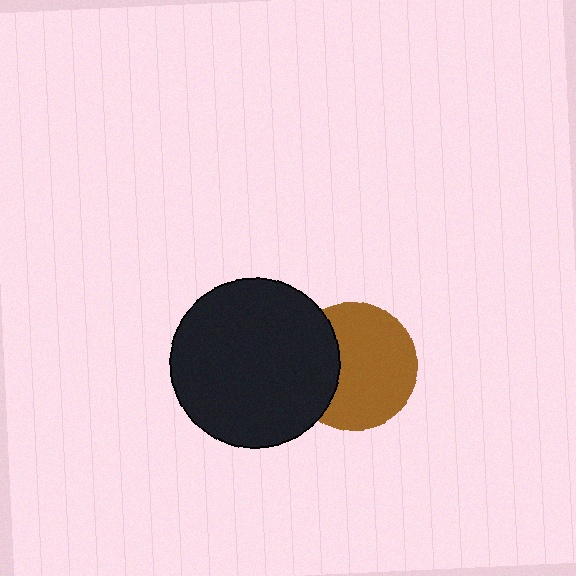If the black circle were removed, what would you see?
You would see the complete brown circle.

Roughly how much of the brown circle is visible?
Most of it is visible (roughly 69%).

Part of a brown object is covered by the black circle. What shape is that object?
It is a circle.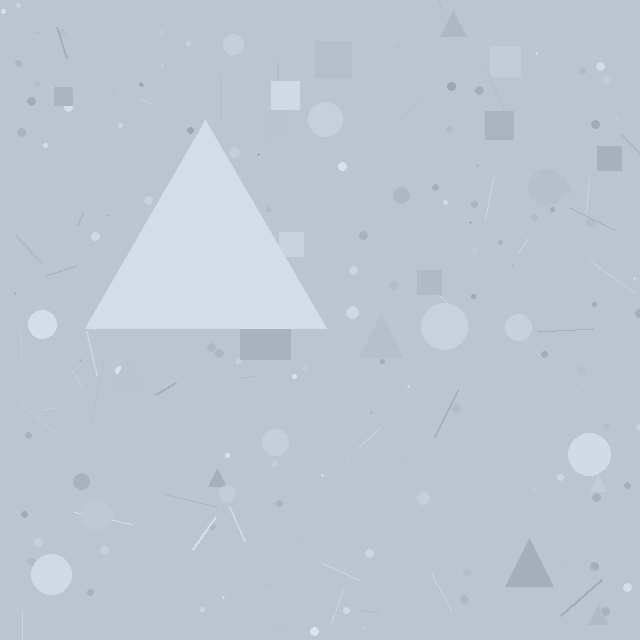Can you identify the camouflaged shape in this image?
The camouflaged shape is a triangle.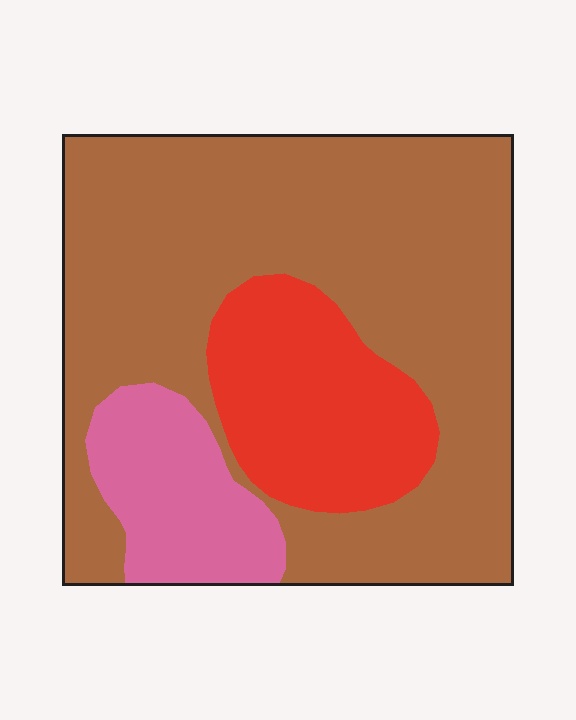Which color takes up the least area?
Pink, at roughly 15%.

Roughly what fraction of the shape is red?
Red covers around 20% of the shape.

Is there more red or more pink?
Red.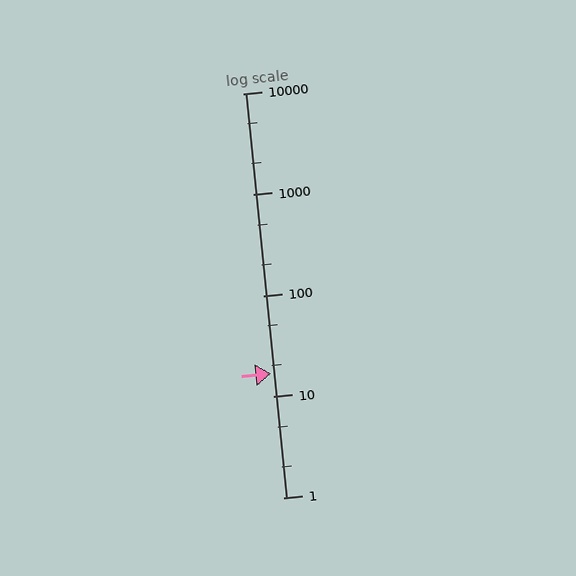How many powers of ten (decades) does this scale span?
The scale spans 4 decades, from 1 to 10000.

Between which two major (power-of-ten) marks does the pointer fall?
The pointer is between 10 and 100.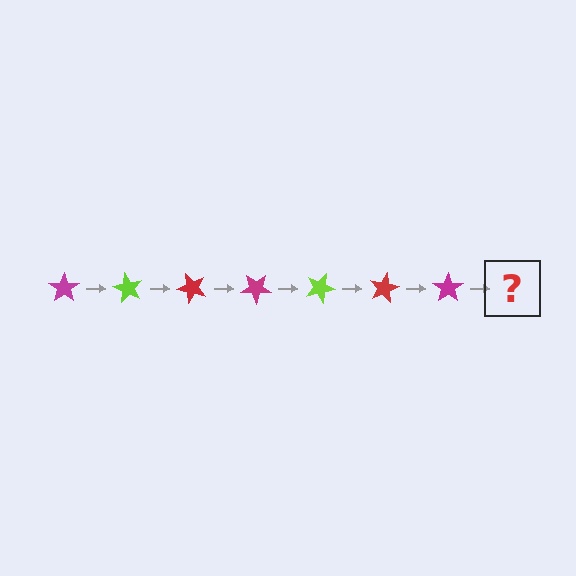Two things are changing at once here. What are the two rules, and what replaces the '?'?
The two rules are that it rotates 60 degrees each step and the color cycles through magenta, lime, and red. The '?' should be a lime star, rotated 420 degrees from the start.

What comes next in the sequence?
The next element should be a lime star, rotated 420 degrees from the start.